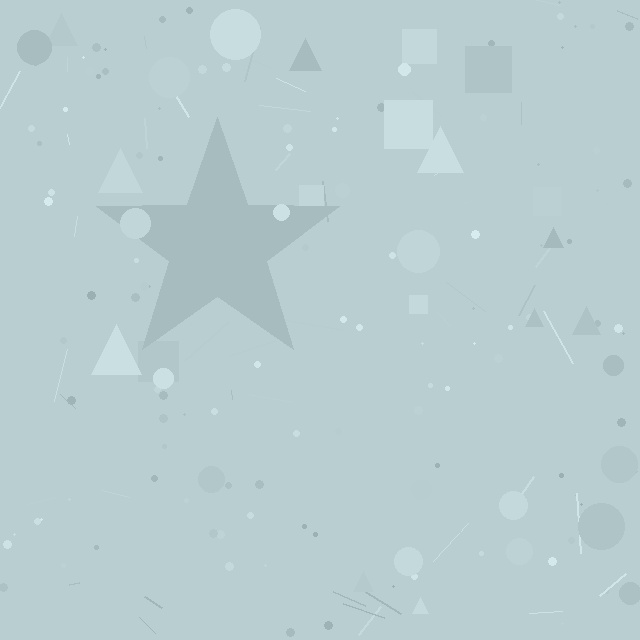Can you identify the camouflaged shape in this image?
The camouflaged shape is a star.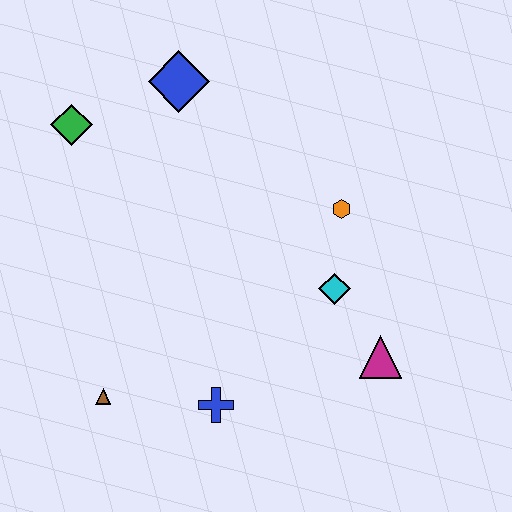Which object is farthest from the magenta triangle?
The green diamond is farthest from the magenta triangle.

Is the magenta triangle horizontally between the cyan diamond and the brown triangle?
No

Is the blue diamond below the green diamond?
No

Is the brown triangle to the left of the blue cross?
Yes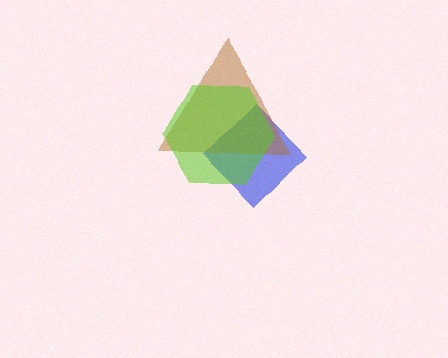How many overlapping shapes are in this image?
There are 3 overlapping shapes in the image.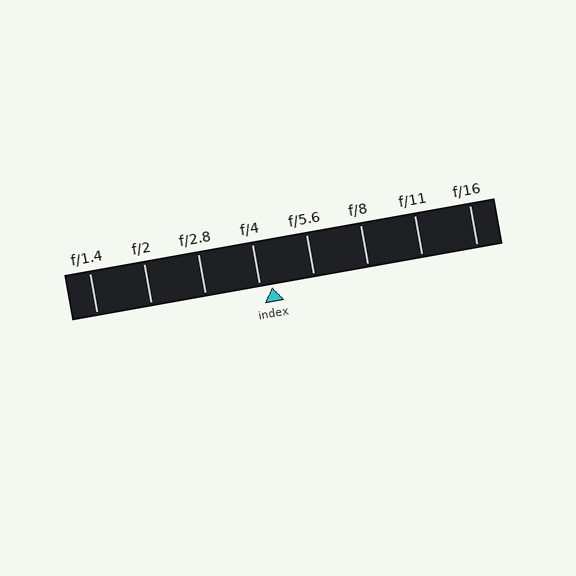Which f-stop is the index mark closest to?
The index mark is closest to f/4.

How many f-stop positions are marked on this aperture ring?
There are 8 f-stop positions marked.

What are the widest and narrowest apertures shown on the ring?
The widest aperture shown is f/1.4 and the narrowest is f/16.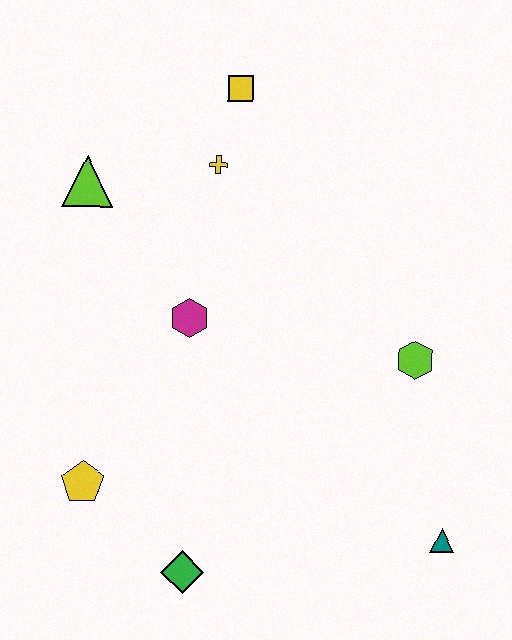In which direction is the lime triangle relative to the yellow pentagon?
The lime triangle is above the yellow pentagon.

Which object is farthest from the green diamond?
The yellow square is farthest from the green diamond.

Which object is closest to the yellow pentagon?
The green diamond is closest to the yellow pentagon.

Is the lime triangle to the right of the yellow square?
No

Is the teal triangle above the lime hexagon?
No